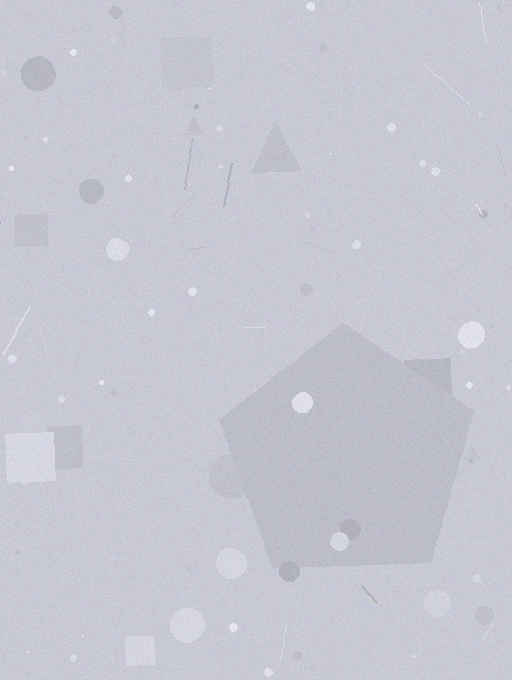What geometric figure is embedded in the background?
A pentagon is embedded in the background.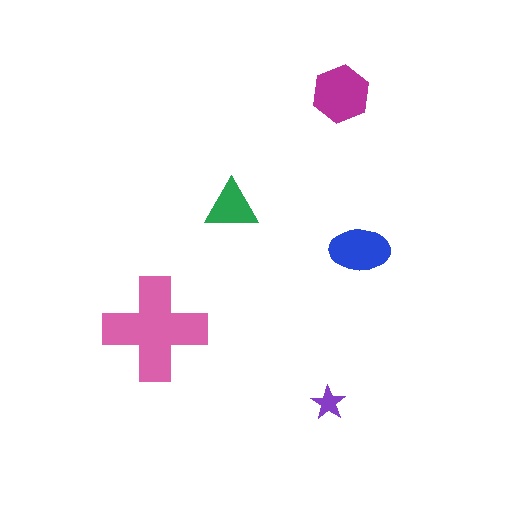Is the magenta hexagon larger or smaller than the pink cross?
Smaller.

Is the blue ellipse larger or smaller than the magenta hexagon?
Smaller.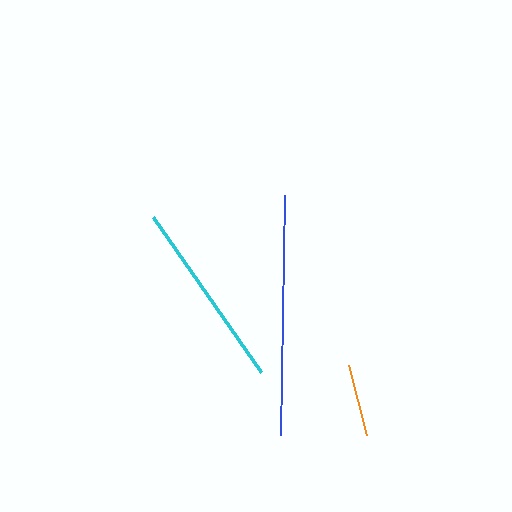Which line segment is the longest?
The blue line is the longest at approximately 240 pixels.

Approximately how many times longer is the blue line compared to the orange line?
The blue line is approximately 3.3 times the length of the orange line.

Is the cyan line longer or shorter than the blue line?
The blue line is longer than the cyan line.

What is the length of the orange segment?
The orange segment is approximately 72 pixels long.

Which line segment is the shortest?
The orange line is the shortest at approximately 72 pixels.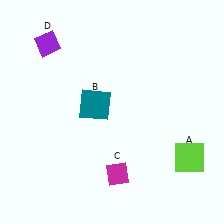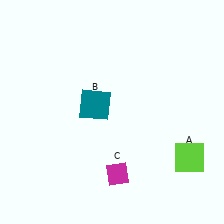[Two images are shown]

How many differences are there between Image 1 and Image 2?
There is 1 difference between the two images.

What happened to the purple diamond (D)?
The purple diamond (D) was removed in Image 2. It was in the top-left area of Image 1.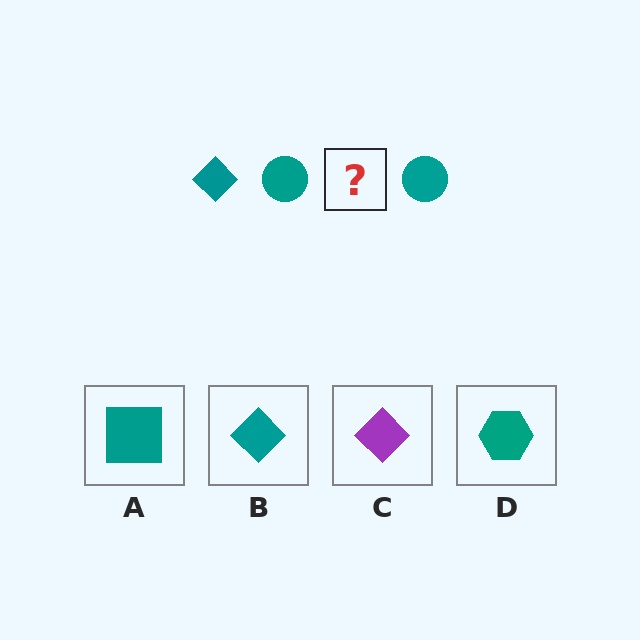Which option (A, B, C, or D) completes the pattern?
B.